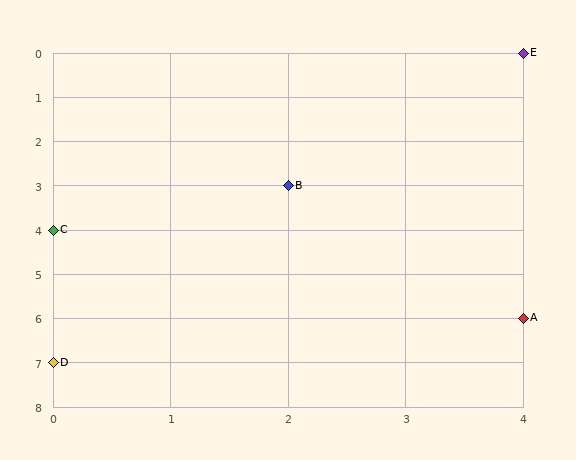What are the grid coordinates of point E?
Point E is at grid coordinates (4, 0).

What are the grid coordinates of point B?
Point B is at grid coordinates (2, 3).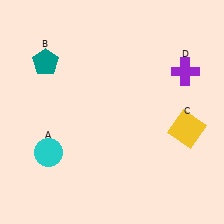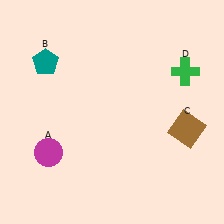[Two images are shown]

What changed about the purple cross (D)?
In Image 1, D is purple. In Image 2, it changed to green.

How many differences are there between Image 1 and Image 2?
There are 3 differences between the two images.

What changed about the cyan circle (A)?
In Image 1, A is cyan. In Image 2, it changed to magenta.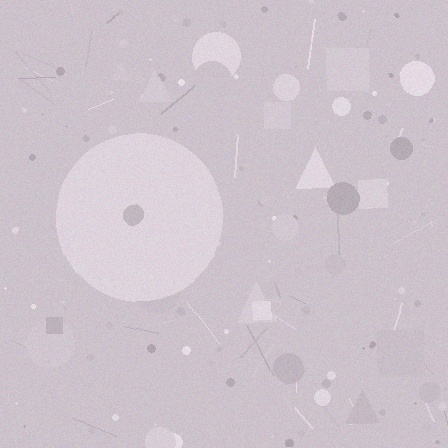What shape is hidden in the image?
A circle is hidden in the image.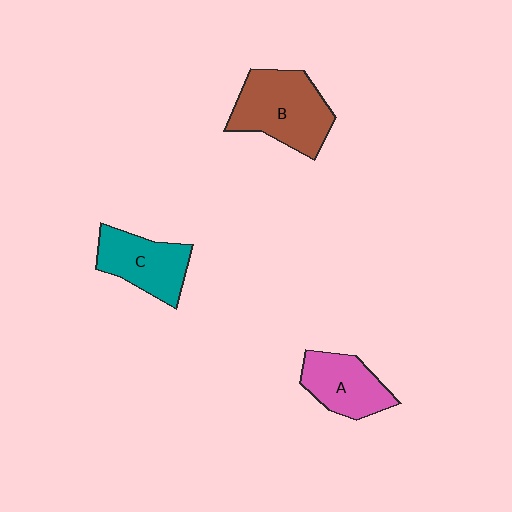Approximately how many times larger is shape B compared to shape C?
Approximately 1.4 times.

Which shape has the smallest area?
Shape A (pink).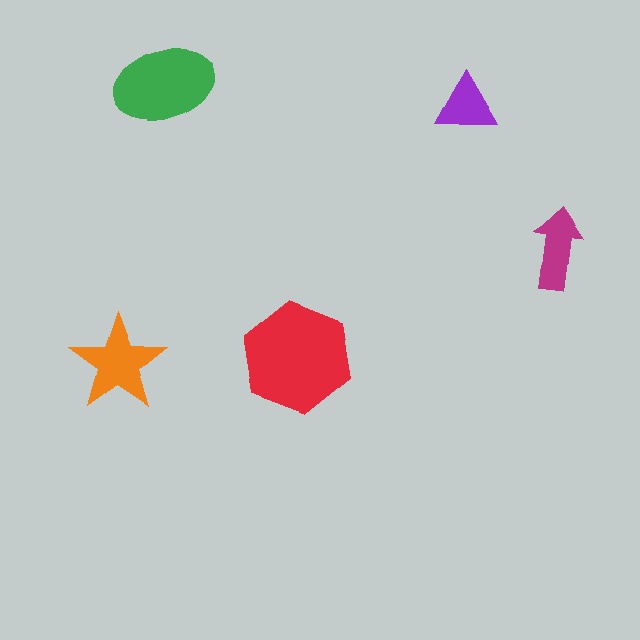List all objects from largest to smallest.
The red hexagon, the green ellipse, the orange star, the magenta arrow, the purple triangle.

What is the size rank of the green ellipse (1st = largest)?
2nd.